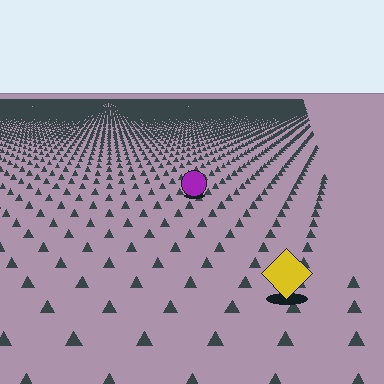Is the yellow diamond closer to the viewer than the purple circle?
Yes. The yellow diamond is closer — you can tell from the texture gradient: the ground texture is coarser near it.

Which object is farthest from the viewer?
The purple circle is farthest from the viewer. It appears smaller and the ground texture around it is denser.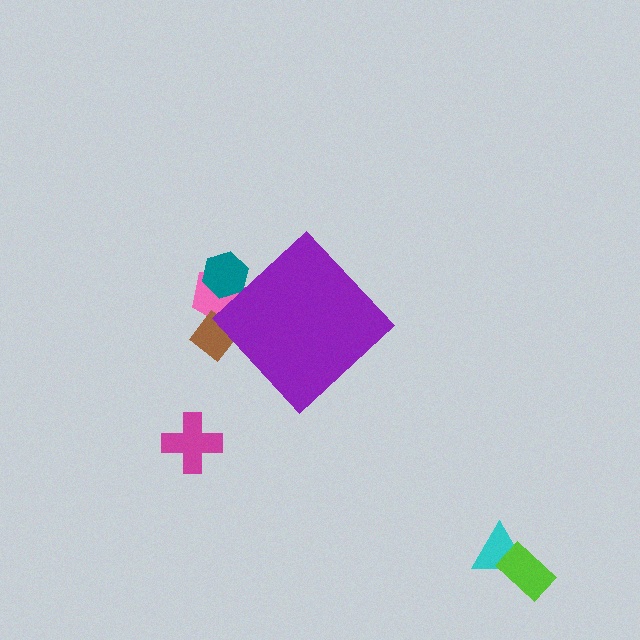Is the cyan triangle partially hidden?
No, the cyan triangle is fully visible.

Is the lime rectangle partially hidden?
No, the lime rectangle is fully visible.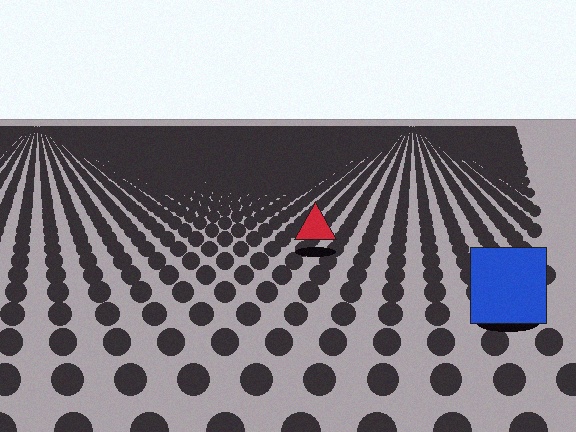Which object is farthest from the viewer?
The red triangle is farthest from the viewer. It appears smaller and the ground texture around it is denser.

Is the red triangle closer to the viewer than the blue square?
No. The blue square is closer — you can tell from the texture gradient: the ground texture is coarser near it.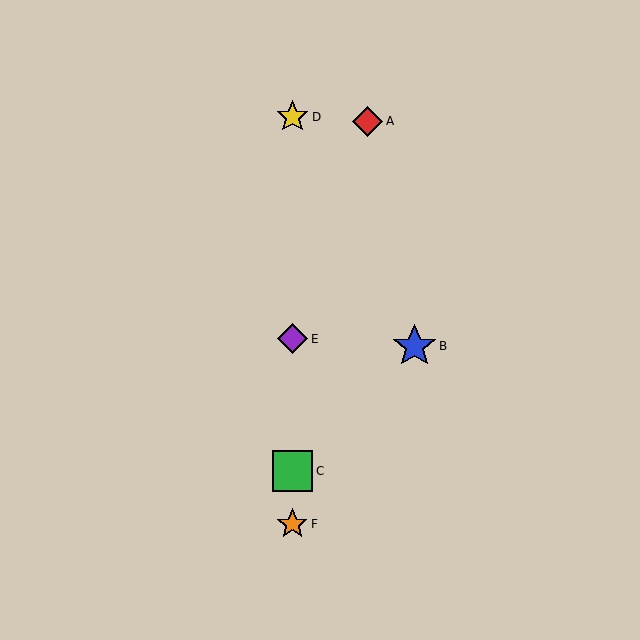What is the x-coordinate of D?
Object D is at x≈292.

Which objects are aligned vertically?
Objects C, D, E, F are aligned vertically.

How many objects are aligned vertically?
4 objects (C, D, E, F) are aligned vertically.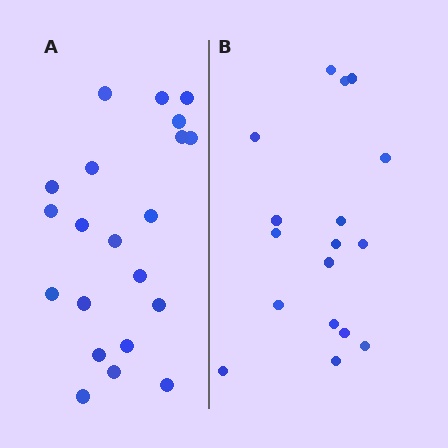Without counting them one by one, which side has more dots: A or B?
Region A (the left region) has more dots.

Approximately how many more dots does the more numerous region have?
Region A has about 4 more dots than region B.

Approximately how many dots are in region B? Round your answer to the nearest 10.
About 20 dots. (The exact count is 17, which rounds to 20.)